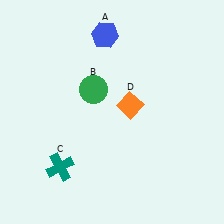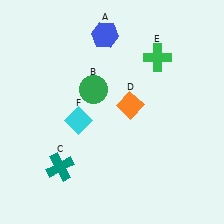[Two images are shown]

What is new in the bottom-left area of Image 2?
A cyan diamond (F) was added in the bottom-left area of Image 2.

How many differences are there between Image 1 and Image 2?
There are 2 differences between the two images.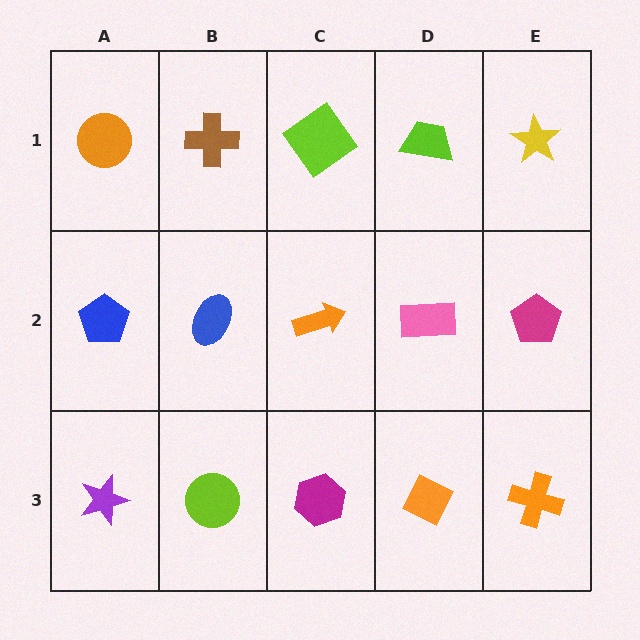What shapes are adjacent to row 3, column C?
An orange arrow (row 2, column C), a lime circle (row 3, column B), an orange diamond (row 3, column D).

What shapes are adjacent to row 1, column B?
A blue ellipse (row 2, column B), an orange circle (row 1, column A), a lime diamond (row 1, column C).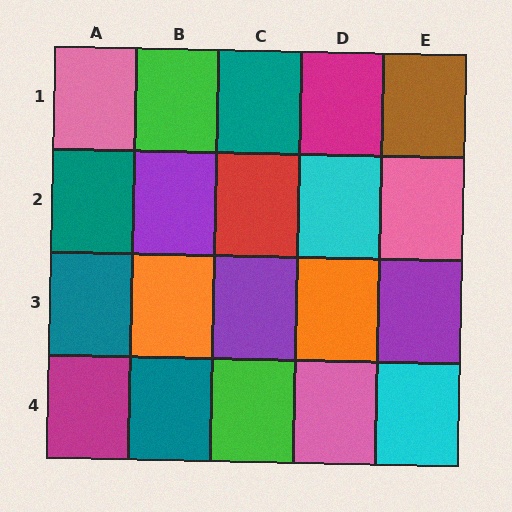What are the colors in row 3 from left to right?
Teal, orange, purple, orange, purple.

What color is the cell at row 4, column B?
Teal.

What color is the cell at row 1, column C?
Teal.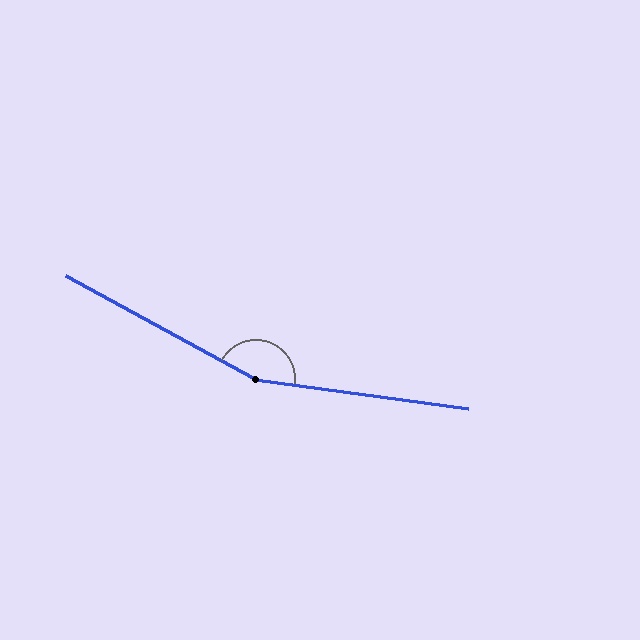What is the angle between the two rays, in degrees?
Approximately 159 degrees.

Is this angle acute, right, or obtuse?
It is obtuse.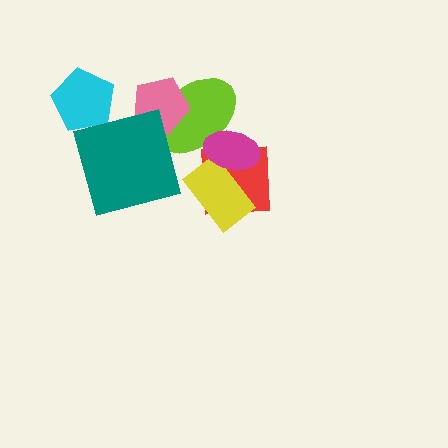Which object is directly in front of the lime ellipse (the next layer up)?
The red square is directly in front of the lime ellipse.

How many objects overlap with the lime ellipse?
3 objects overlap with the lime ellipse.